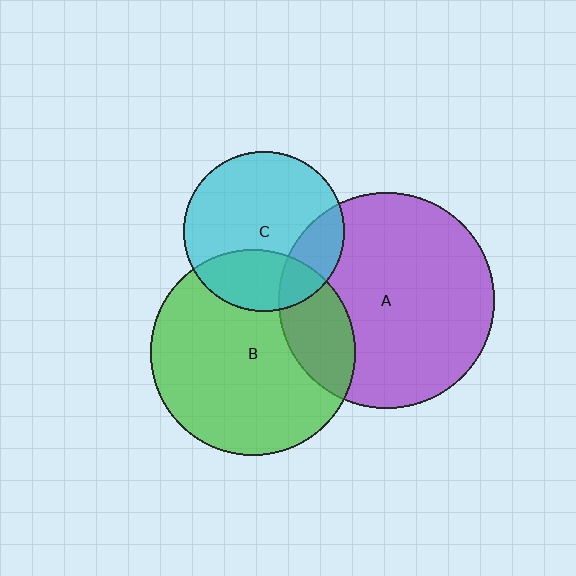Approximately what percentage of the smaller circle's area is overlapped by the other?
Approximately 30%.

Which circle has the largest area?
Circle A (purple).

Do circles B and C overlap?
Yes.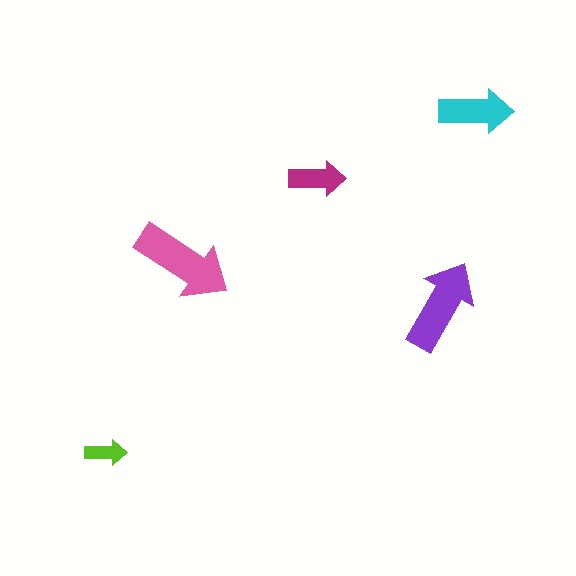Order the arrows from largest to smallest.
the pink one, the purple one, the cyan one, the magenta one, the lime one.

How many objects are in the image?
There are 5 objects in the image.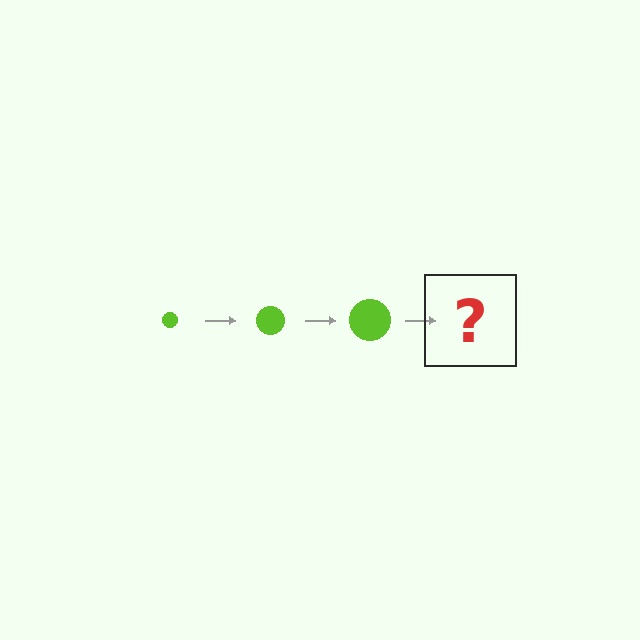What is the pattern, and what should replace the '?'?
The pattern is that the circle gets progressively larger each step. The '?' should be a lime circle, larger than the previous one.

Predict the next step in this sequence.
The next step is a lime circle, larger than the previous one.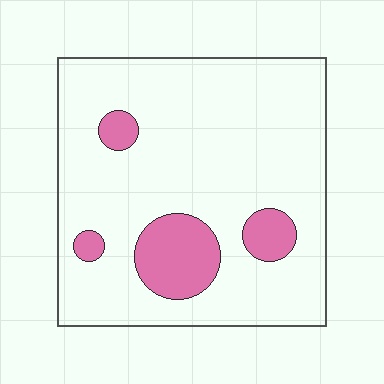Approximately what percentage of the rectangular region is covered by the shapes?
Approximately 15%.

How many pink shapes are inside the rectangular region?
4.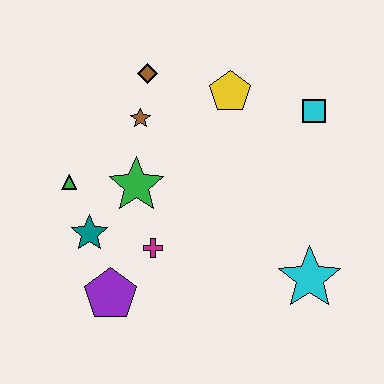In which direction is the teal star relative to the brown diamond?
The teal star is below the brown diamond.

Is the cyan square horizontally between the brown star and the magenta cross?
No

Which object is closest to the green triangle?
The teal star is closest to the green triangle.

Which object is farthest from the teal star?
The cyan square is farthest from the teal star.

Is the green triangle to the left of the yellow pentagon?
Yes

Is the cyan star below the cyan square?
Yes